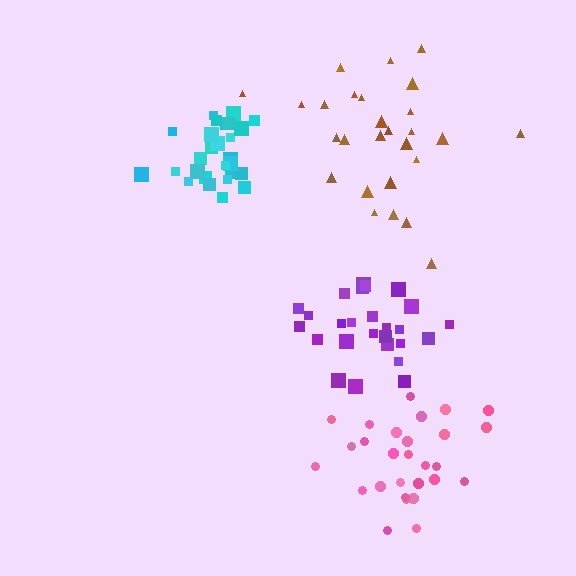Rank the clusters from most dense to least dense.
cyan, purple, pink, brown.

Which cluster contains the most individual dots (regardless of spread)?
Pink (28).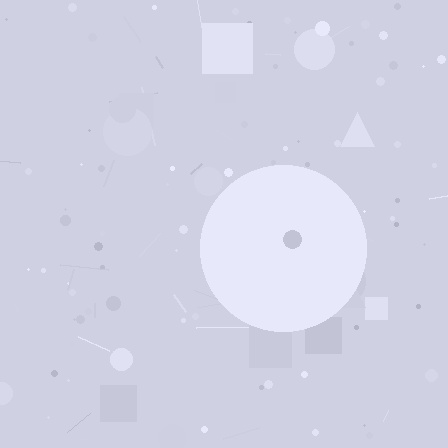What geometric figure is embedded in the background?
A circle is embedded in the background.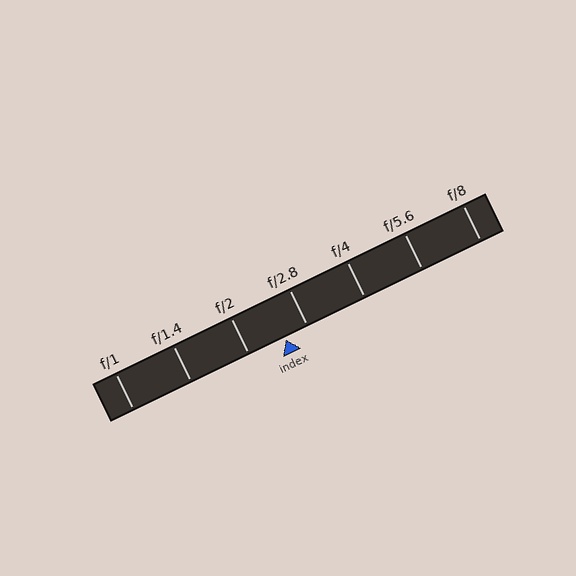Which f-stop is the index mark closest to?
The index mark is closest to f/2.8.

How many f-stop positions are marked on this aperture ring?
There are 7 f-stop positions marked.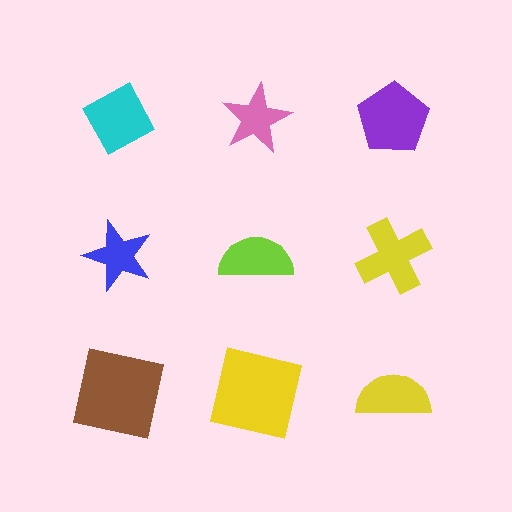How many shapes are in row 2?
3 shapes.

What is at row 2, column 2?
A lime semicircle.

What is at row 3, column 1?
A brown square.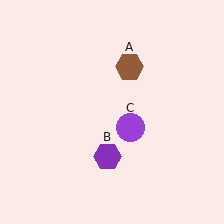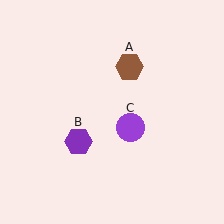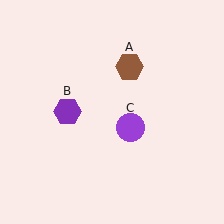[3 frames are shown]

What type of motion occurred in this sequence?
The purple hexagon (object B) rotated clockwise around the center of the scene.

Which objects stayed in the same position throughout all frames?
Brown hexagon (object A) and purple circle (object C) remained stationary.